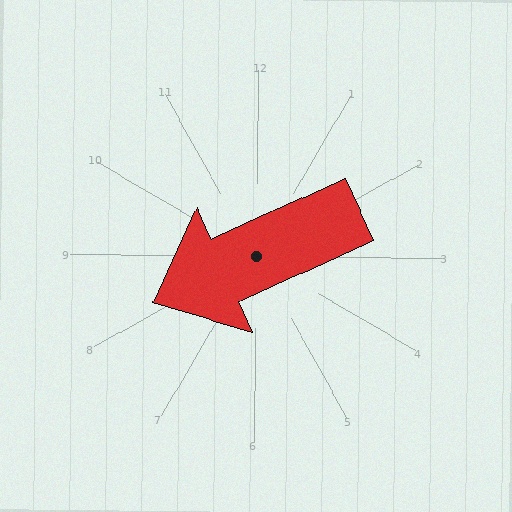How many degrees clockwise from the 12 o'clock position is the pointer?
Approximately 245 degrees.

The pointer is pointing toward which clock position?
Roughly 8 o'clock.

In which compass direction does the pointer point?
Southwest.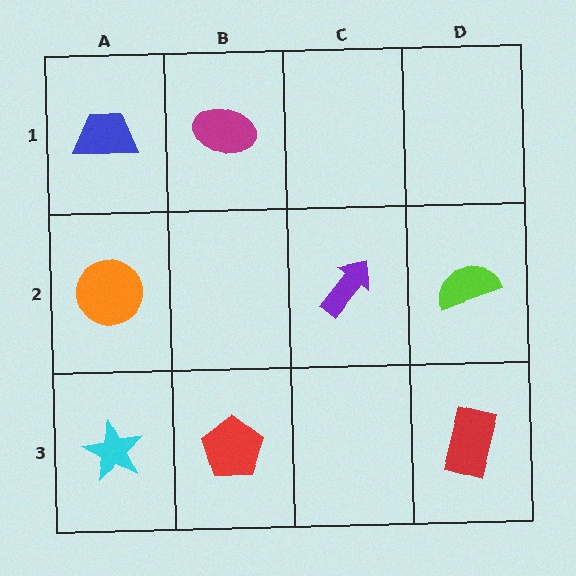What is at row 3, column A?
A cyan star.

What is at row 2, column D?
A lime semicircle.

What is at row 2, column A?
An orange circle.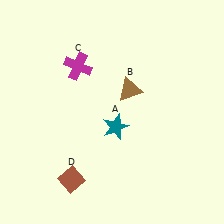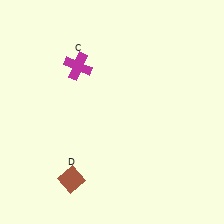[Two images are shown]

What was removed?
The brown triangle (B), the teal star (A) were removed in Image 2.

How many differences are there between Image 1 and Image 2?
There are 2 differences between the two images.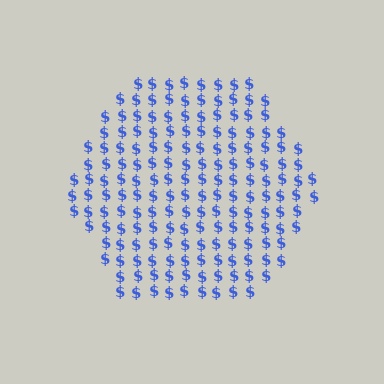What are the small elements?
The small elements are dollar signs.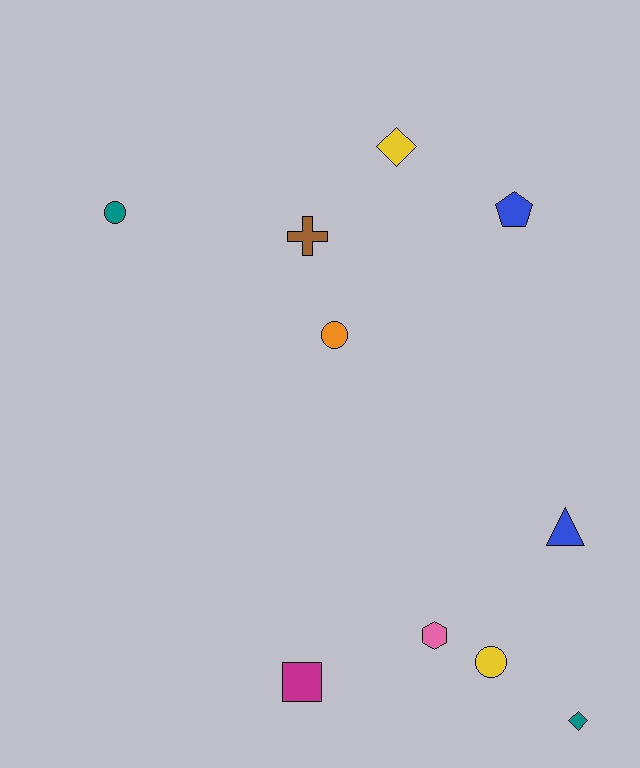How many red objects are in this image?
There are no red objects.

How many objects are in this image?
There are 10 objects.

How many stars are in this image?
There are no stars.